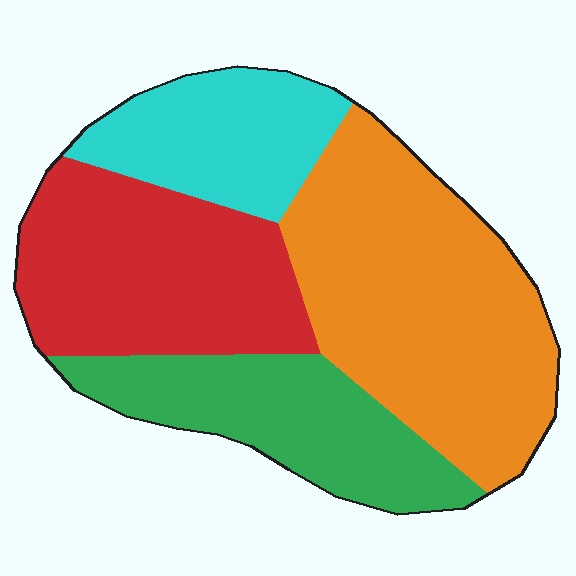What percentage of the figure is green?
Green takes up less than a quarter of the figure.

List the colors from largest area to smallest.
From largest to smallest: orange, red, green, cyan.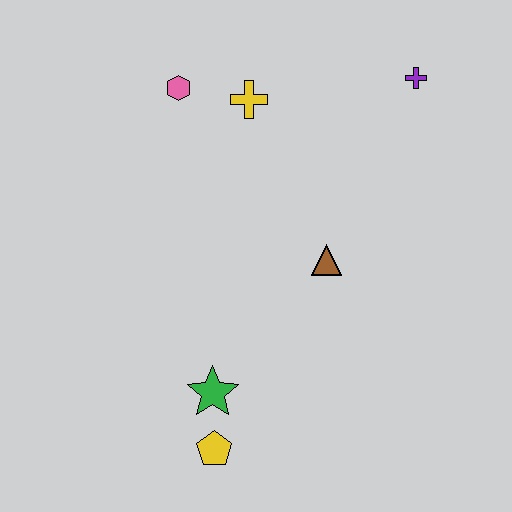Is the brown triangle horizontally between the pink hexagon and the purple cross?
Yes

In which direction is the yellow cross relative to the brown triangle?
The yellow cross is above the brown triangle.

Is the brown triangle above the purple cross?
No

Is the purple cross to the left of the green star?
No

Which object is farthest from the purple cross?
The yellow pentagon is farthest from the purple cross.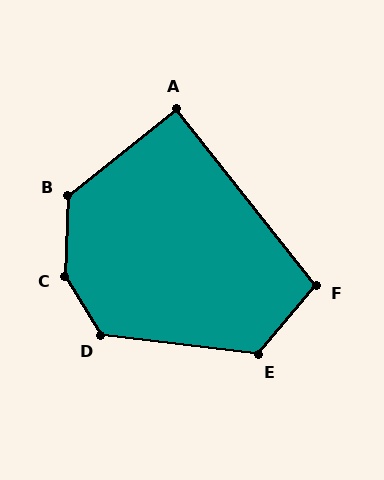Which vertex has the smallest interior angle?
A, at approximately 90 degrees.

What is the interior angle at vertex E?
Approximately 123 degrees (obtuse).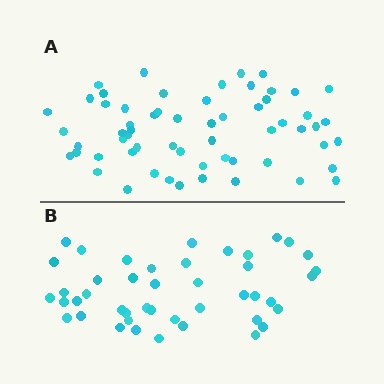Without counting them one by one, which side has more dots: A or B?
Region A (the top region) has more dots.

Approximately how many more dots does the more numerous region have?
Region A has approximately 15 more dots than region B.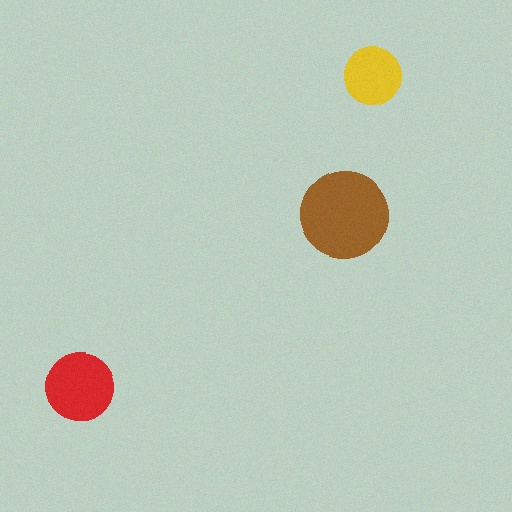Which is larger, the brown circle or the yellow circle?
The brown one.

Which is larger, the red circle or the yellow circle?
The red one.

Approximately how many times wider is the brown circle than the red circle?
About 1.5 times wider.